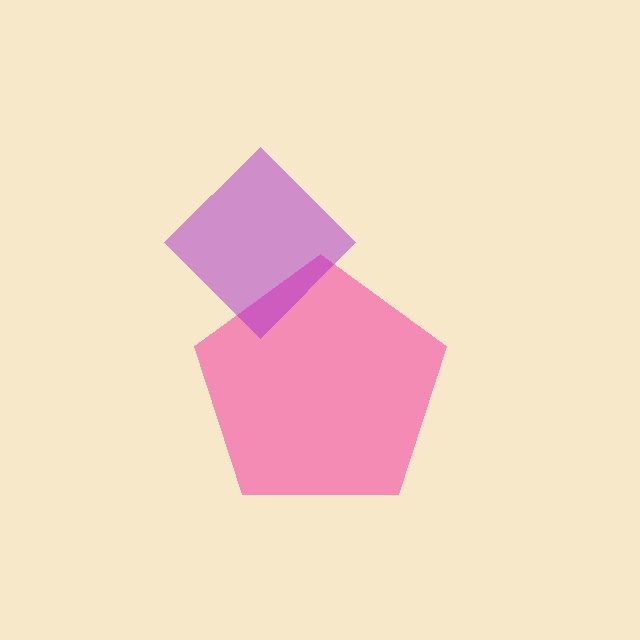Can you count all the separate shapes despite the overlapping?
Yes, there are 2 separate shapes.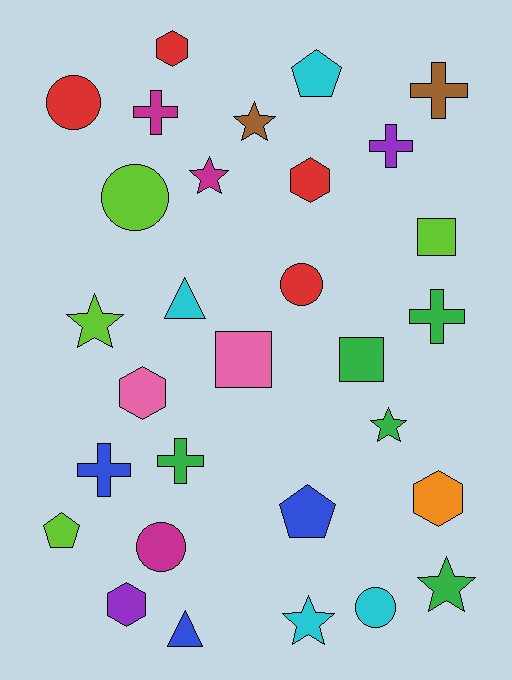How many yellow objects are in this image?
There are no yellow objects.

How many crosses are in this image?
There are 6 crosses.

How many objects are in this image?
There are 30 objects.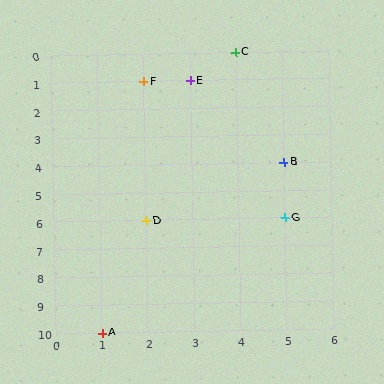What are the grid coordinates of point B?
Point B is at grid coordinates (5, 4).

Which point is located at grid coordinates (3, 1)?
Point E is at (3, 1).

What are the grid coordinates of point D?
Point D is at grid coordinates (2, 6).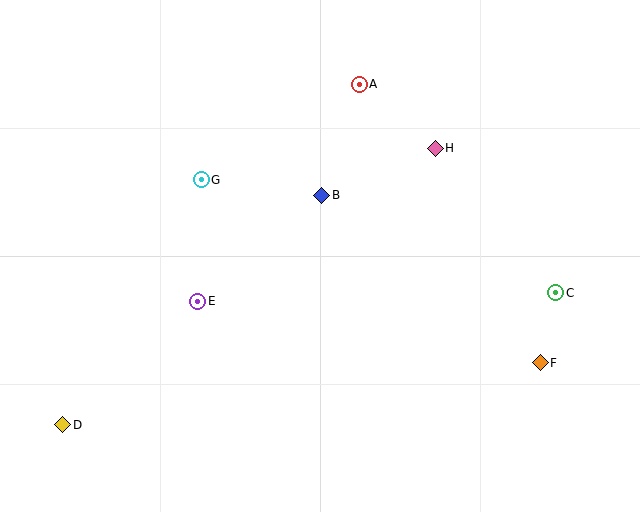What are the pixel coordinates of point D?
Point D is at (63, 425).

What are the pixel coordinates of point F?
Point F is at (540, 363).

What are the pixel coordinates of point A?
Point A is at (359, 84).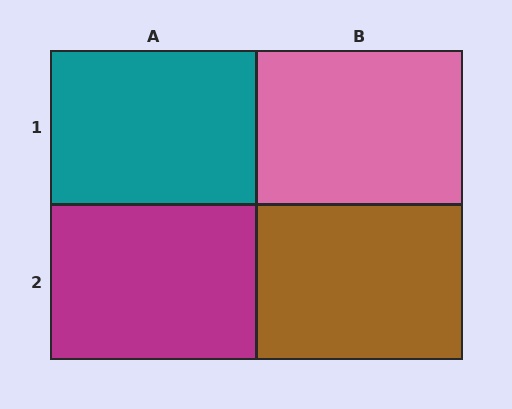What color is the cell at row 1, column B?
Pink.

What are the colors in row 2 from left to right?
Magenta, brown.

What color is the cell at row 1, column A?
Teal.